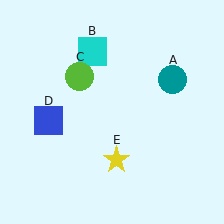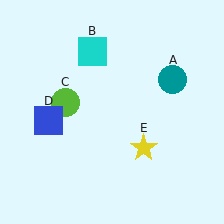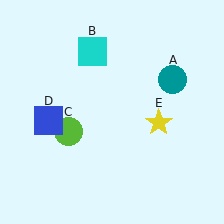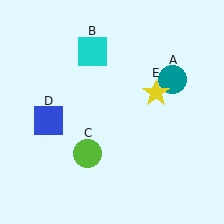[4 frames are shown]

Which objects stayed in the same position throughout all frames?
Teal circle (object A) and cyan square (object B) and blue square (object D) remained stationary.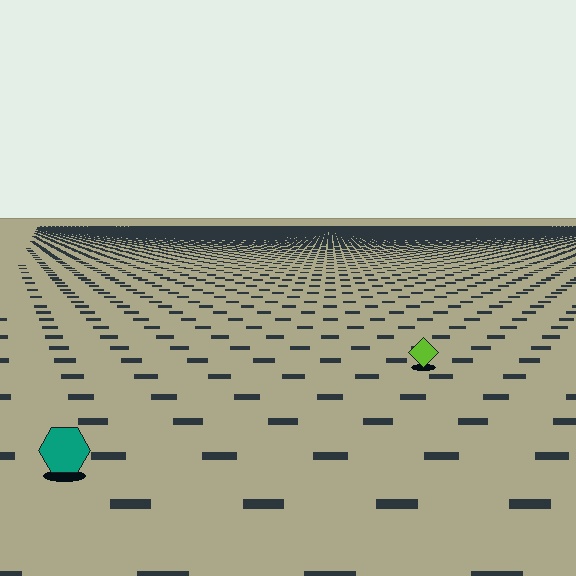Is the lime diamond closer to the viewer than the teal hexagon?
No. The teal hexagon is closer — you can tell from the texture gradient: the ground texture is coarser near it.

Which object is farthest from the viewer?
The lime diamond is farthest from the viewer. It appears smaller and the ground texture around it is denser.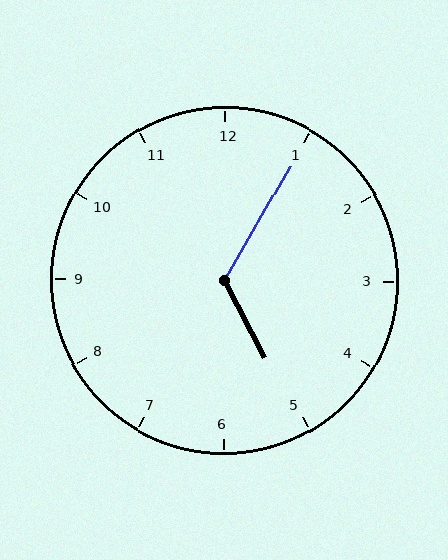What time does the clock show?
5:05.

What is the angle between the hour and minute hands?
Approximately 122 degrees.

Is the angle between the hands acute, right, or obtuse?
It is obtuse.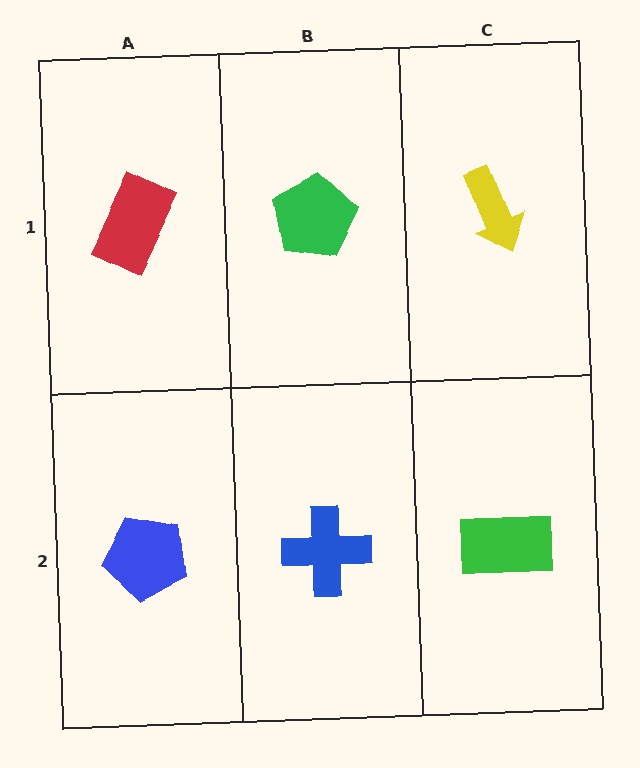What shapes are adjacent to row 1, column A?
A blue pentagon (row 2, column A), a green pentagon (row 1, column B).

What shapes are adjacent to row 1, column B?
A blue cross (row 2, column B), a red rectangle (row 1, column A), a yellow arrow (row 1, column C).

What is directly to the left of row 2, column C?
A blue cross.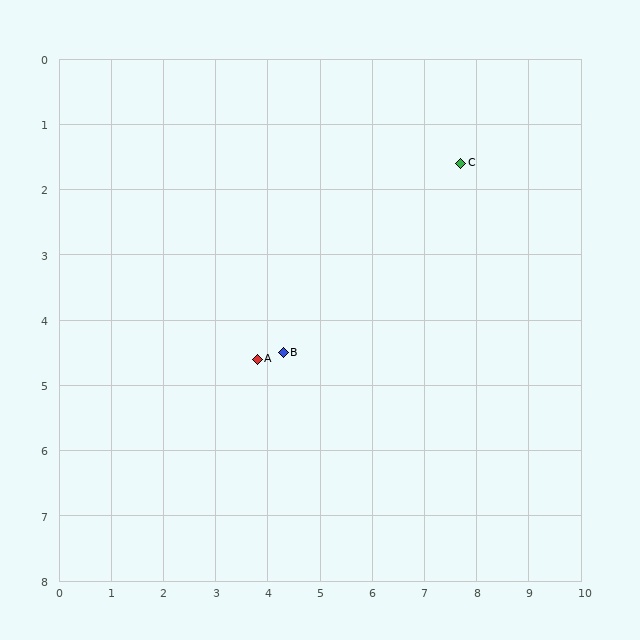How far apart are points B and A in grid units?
Points B and A are about 0.5 grid units apart.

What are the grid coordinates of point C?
Point C is at approximately (7.7, 1.6).